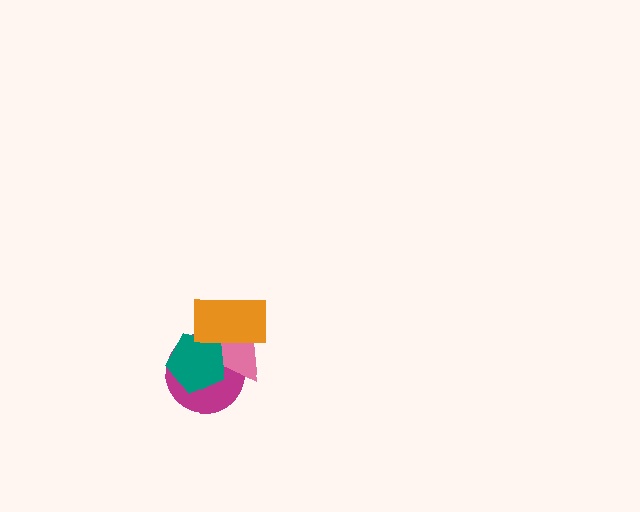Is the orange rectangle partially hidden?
No, no other shape covers it.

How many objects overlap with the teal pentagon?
3 objects overlap with the teal pentagon.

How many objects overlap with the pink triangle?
3 objects overlap with the pink triangle.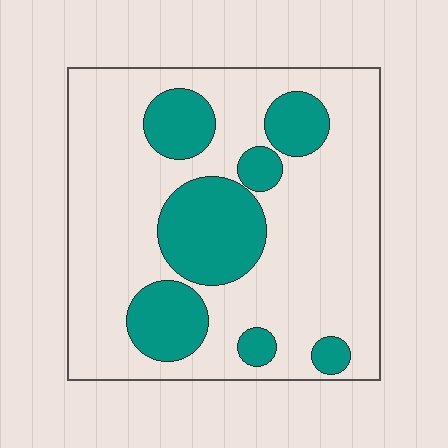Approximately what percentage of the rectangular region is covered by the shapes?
Approximately 25%.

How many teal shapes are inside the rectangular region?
7.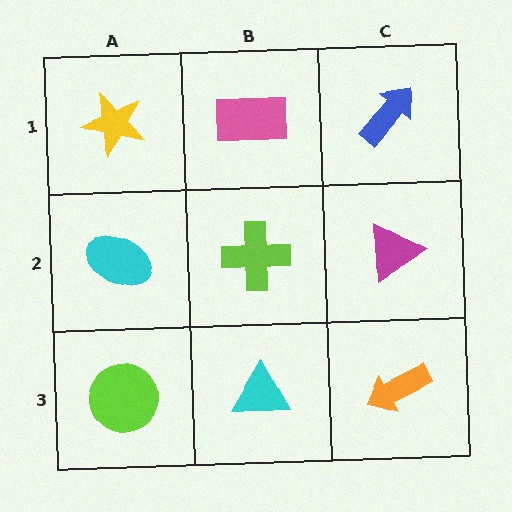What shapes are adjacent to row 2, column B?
A pink rectangle (row 1, column B), a cyan triangle (row 3, column B), a cyan ellipse (row 2, column A), a magenta triangle (row 2, column C).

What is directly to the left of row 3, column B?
A lime circle.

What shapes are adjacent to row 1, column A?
A cyan ellipse (row 2, column A), a pink rectangle (row 1, column B).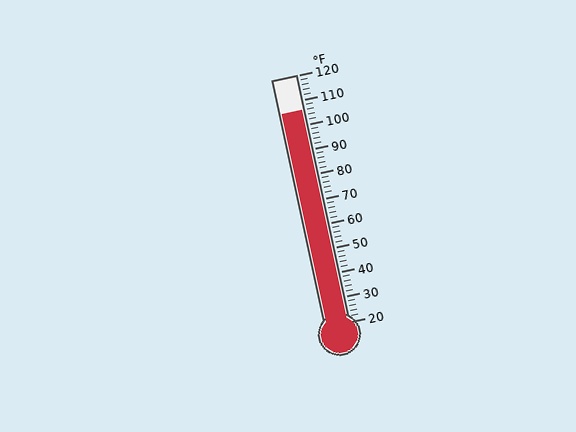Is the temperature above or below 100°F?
The temperature is above 100°F.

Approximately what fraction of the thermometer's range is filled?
The thermometer is filled to approximately 85% of its range.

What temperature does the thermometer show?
The thermometer shows approximately 106°F.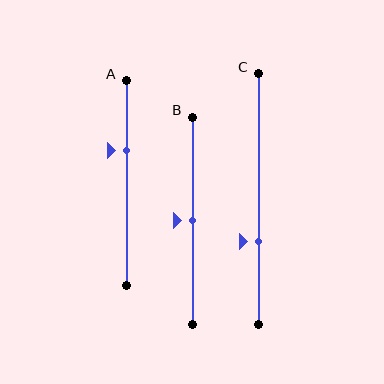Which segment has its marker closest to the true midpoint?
Segment B has its marker closest to the true midpoint.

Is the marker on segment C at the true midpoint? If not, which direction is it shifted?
No, the marker on segment C is shifted downward by about 17% of the segment length.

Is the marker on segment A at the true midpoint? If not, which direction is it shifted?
No, the marker on segment A is shifted upward by about 16% of the segment length.